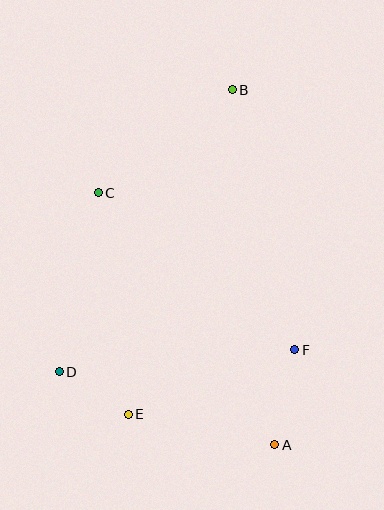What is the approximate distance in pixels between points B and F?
The distance between B and F is approximately 267 pixels.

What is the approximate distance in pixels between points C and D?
The distance between C and D is approximately 183 pixels.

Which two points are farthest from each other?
Points A and B are farthest from each other.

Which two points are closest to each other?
Points D and E are closest to each other.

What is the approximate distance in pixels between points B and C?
The distance between B and C is approximately 169 pixels.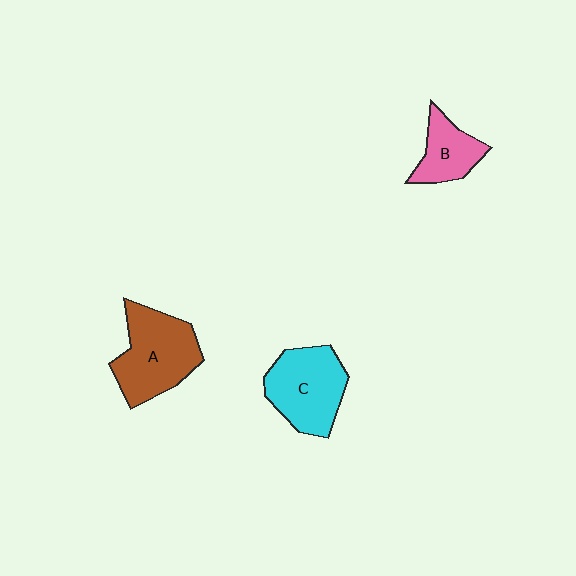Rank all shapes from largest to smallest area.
From largest to smallest: A (brown), C (cyan), B (pink).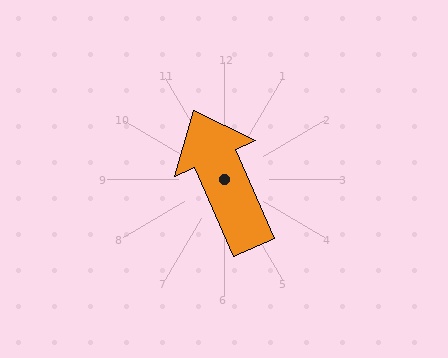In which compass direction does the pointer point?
Northwest.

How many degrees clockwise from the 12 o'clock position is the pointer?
Approximately 336 degrees.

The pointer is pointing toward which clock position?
Roughly 11 o'clock.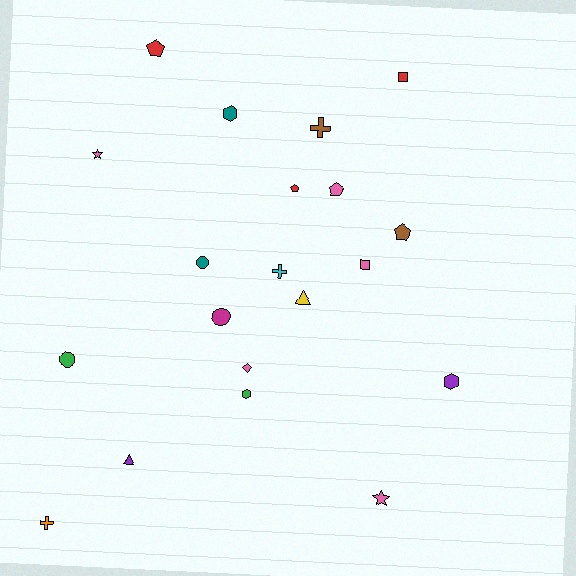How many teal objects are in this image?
There are 2 teal objects.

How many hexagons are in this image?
There are 3 hexagons.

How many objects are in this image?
There are 20 objects.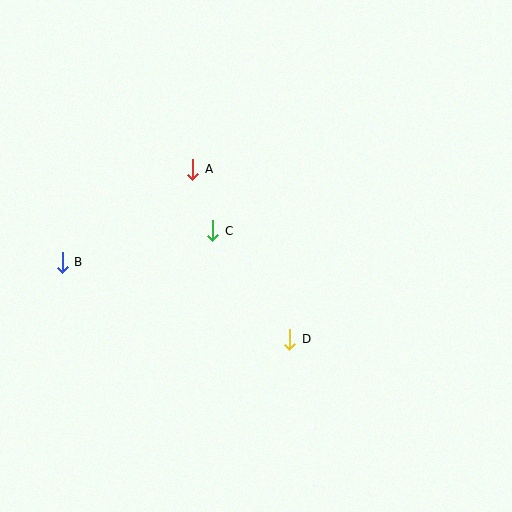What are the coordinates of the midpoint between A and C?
The midpoint between A and C is at (203, 200).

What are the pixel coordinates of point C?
Point C is at (213, 231).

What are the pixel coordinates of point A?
Point A is at (193, 170).